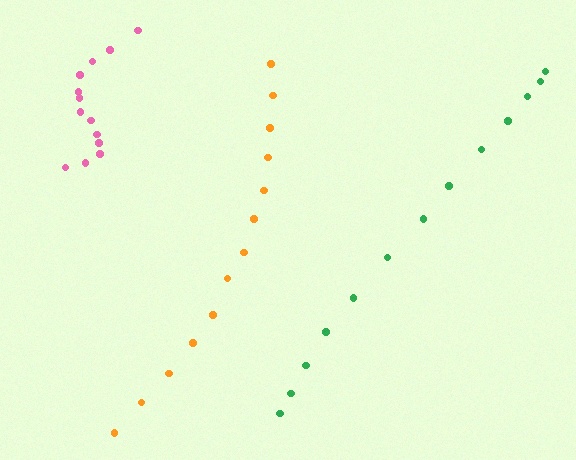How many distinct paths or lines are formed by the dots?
There are 3 distinct paths.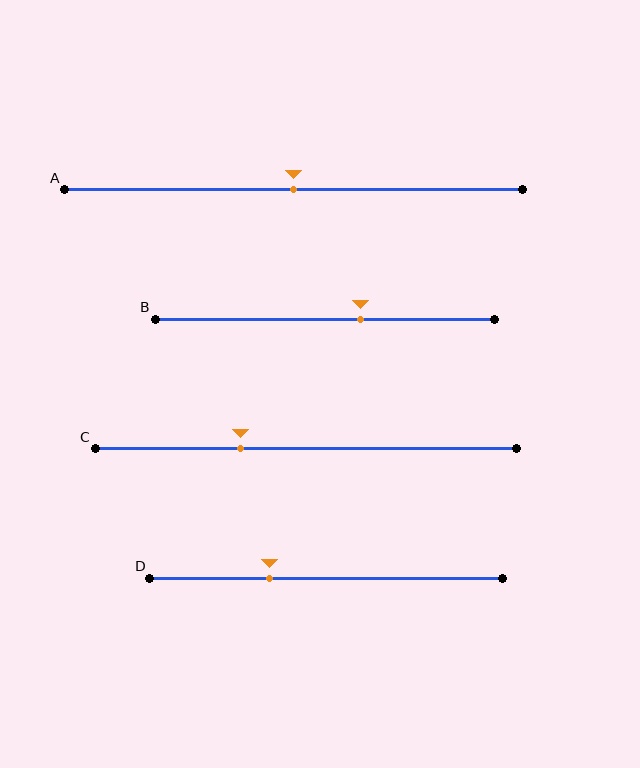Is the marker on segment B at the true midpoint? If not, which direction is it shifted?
No, the marker on segment B is shifted to the right by about 11% of the segment length.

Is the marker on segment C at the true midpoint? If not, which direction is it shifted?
No, the marker on segment C is shifted to the left by about 16% of the segment length.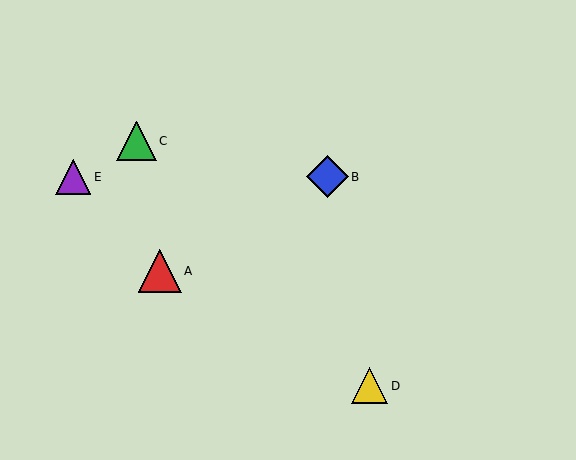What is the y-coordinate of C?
Object C is at y≈141.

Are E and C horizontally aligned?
No, E is at y≈177 and C is at y≈141.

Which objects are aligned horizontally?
Objects B, E are aligned horizontally.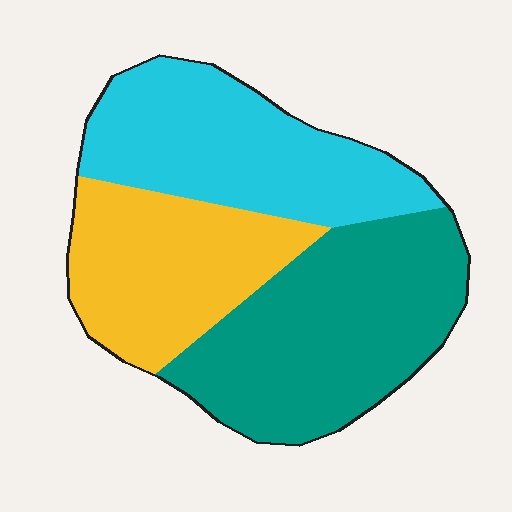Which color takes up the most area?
Teal, at roughly 40%.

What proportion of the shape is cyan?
Cyan covers roughly 35% of the shape.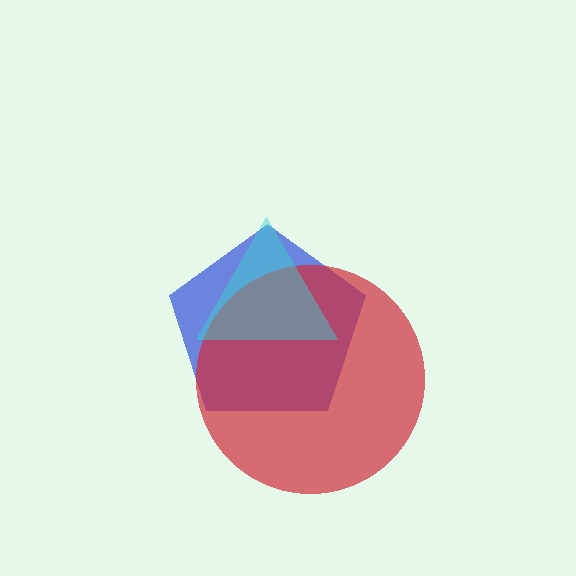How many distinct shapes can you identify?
There are 3 distinct shapes: a blue pentagon, a red circle, a cyan triangle.